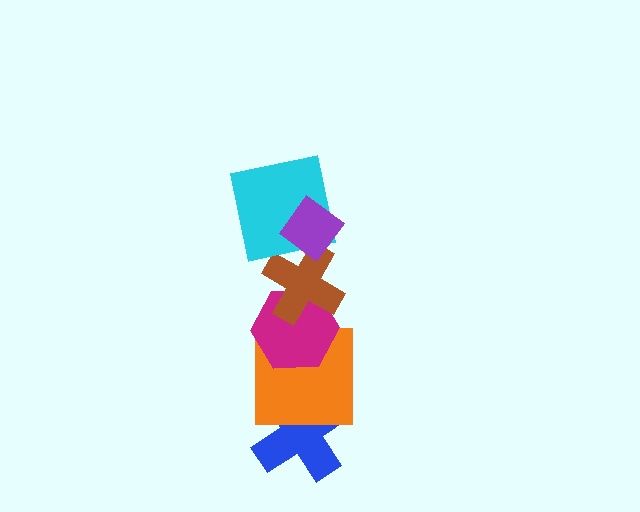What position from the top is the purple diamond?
The purple diamond is 1st from the top.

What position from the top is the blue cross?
The blue cross is 6th from the top.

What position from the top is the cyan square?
The cyan square is 2nd from the top.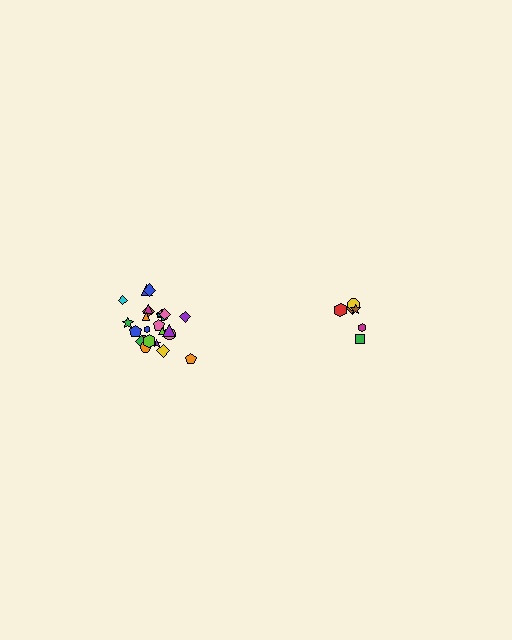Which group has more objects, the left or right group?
The left group.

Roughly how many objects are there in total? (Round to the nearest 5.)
Roughly 30 objects in total.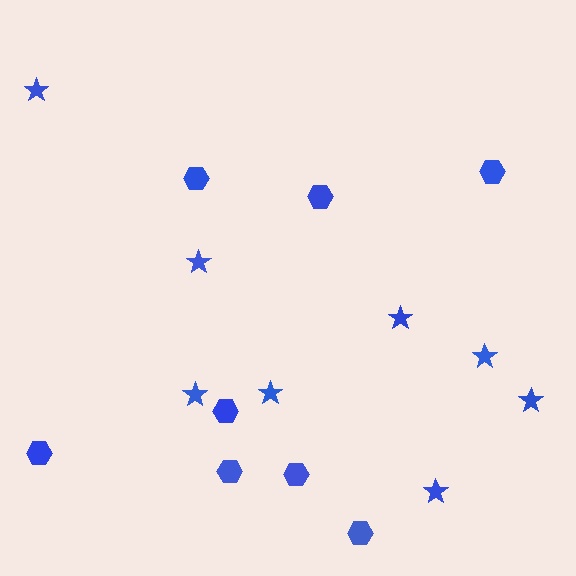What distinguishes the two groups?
There are 2 groups: one group of stars (8) and one group of hexagons (8).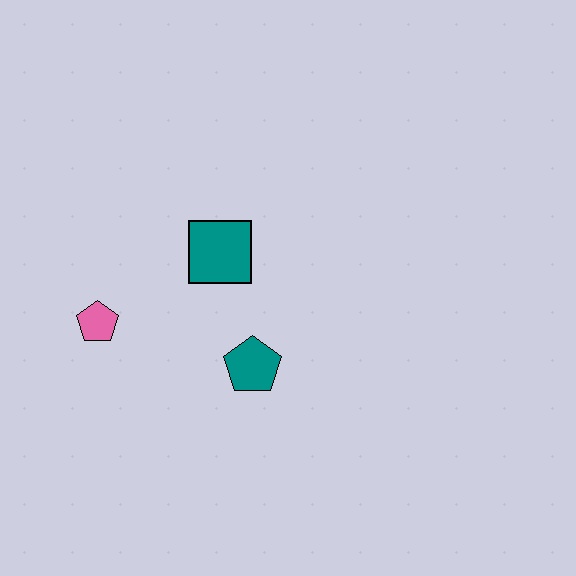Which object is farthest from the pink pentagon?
The teal pentagon is farthest from the pink pentagon.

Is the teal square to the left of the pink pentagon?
No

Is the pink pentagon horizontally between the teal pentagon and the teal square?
No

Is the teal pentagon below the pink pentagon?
Yes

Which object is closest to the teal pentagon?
The teal square is closest to the teal pentagon.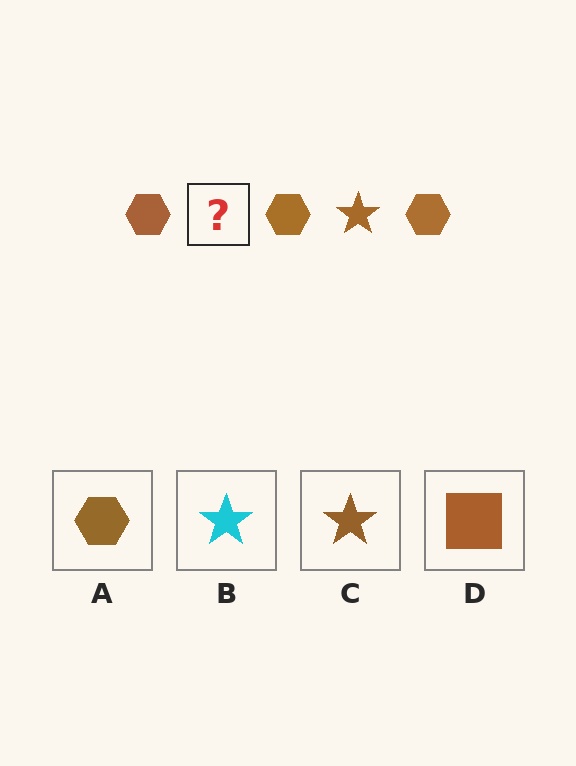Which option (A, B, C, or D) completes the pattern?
C.